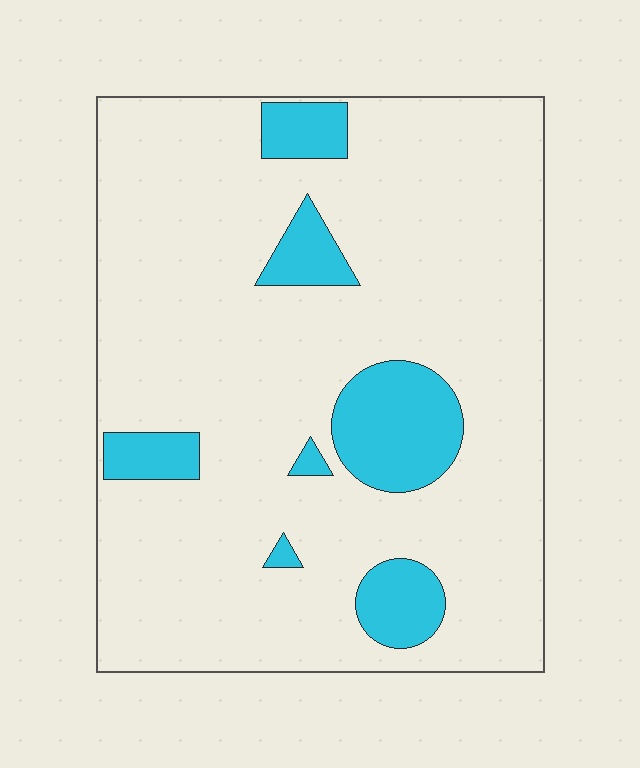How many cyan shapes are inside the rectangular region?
7.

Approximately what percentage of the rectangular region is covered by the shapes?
Approximately 15%.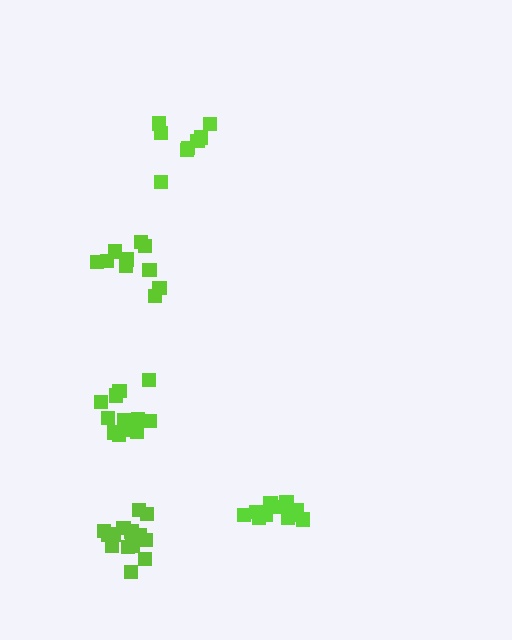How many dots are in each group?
Group 1: 9 dots, Group 2: 10 dots, Group 3: 12 dots, Group 4: 15 dots, Group 5: 11 dots (57 total).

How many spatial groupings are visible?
There are 5 spatial groupings.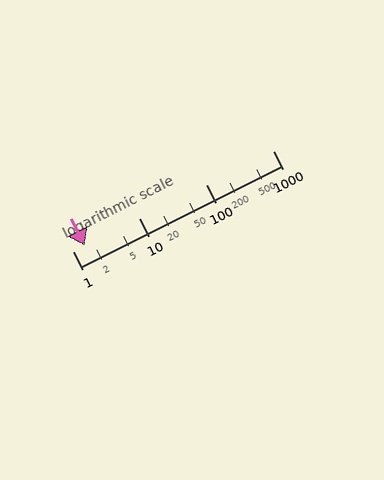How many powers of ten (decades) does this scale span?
The scale spans 3 decades, from 1 to 1000.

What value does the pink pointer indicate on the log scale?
The pointer indicates approximately 1.5.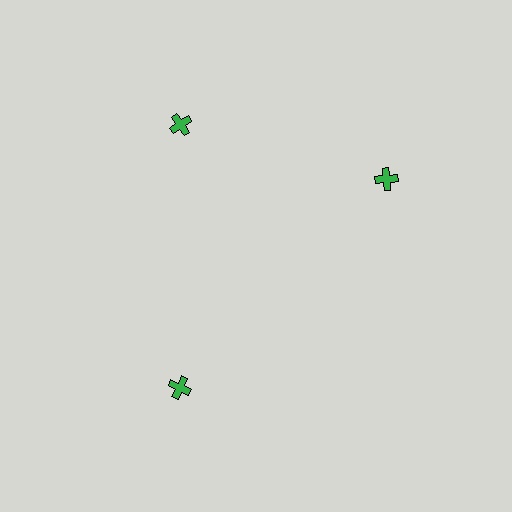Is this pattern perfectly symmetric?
No. The 3 green crosses are arranged in a ring, but one element near the 3 o'clock position is rotated out of alignment along the ring, breaking the 3-fold rotational symmetry.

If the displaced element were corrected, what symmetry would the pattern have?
It would have 3-fold rotational symmetry — the pattern would map onto itself every 120 degrees.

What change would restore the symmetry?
The symmetry would be restored by rotating it back into even spacing with its neighbors so that all 3 crosses sit at equal angles and equal distance from the center.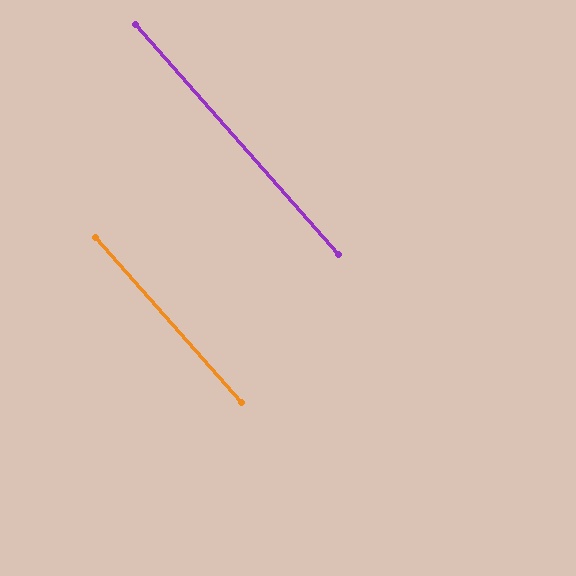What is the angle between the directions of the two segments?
Approximately 0 degrees.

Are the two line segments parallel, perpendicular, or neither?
Parallel — their directions differ by only 0.1°.